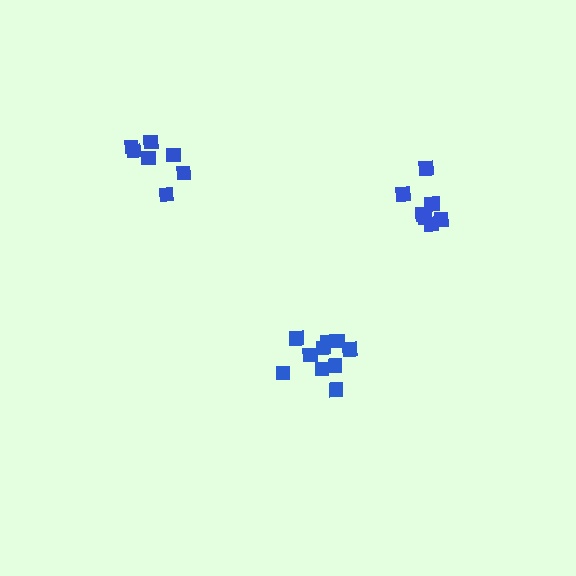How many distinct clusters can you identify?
There are 3 distinct clusters.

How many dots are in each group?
Group 1: 7 dots, Group 2: 10 dots, Group 3: 8 dots (25 total).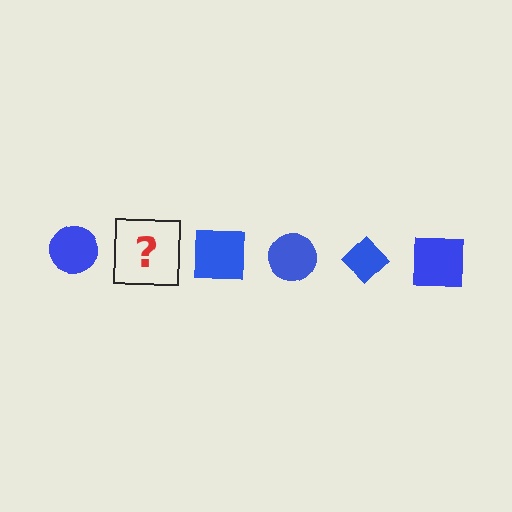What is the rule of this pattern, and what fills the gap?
The rule is that the pattern cycles through circle, diamond, square shapes in blue. The gap should be filled with a blue diamond.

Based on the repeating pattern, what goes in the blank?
The blank should be a blue diamond.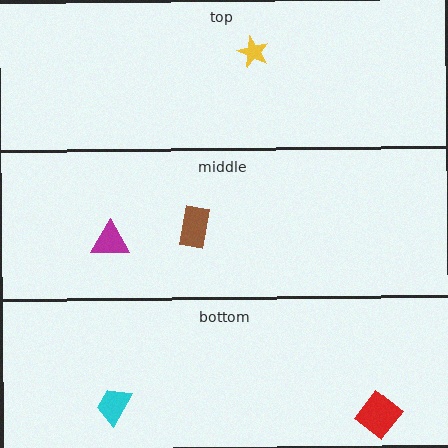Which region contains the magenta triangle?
The middle region.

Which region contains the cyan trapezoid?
The bottom region.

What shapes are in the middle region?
The brown rectangle, the magenta triangle.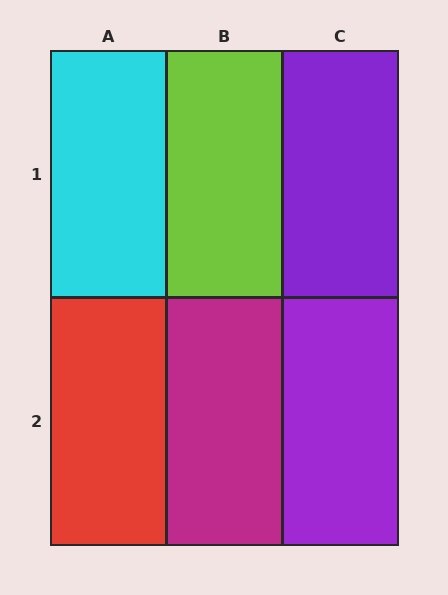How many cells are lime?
1 cell is lime.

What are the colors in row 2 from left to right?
Red, magenta, purple.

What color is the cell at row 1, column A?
Cyan.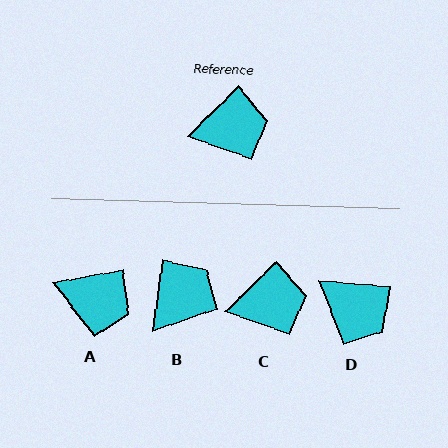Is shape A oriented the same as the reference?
No, it is off by about 33 degrees.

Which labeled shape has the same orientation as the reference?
C.